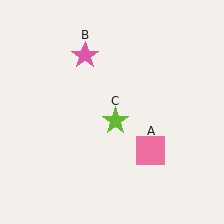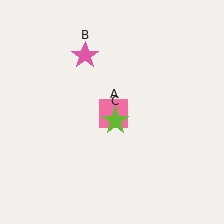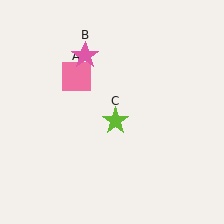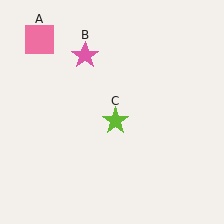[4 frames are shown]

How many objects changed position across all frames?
1 object changed position: pink square (object A).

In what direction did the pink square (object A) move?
The pink square (object A) moved up and to the left.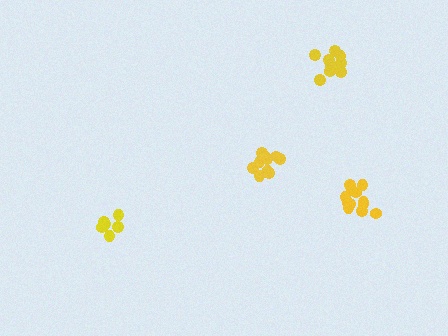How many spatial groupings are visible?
There are 4 spatial groupings.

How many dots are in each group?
Group 1: 10 dots, Group 2: 12 dots, Group 3: 6 dots, Group 4: 11 dots (39 total).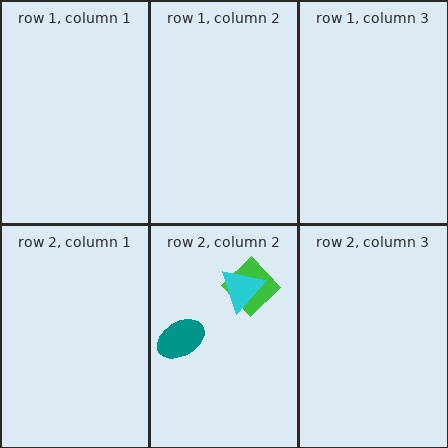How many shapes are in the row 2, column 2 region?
3.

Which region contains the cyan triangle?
The row 2, column 2 region.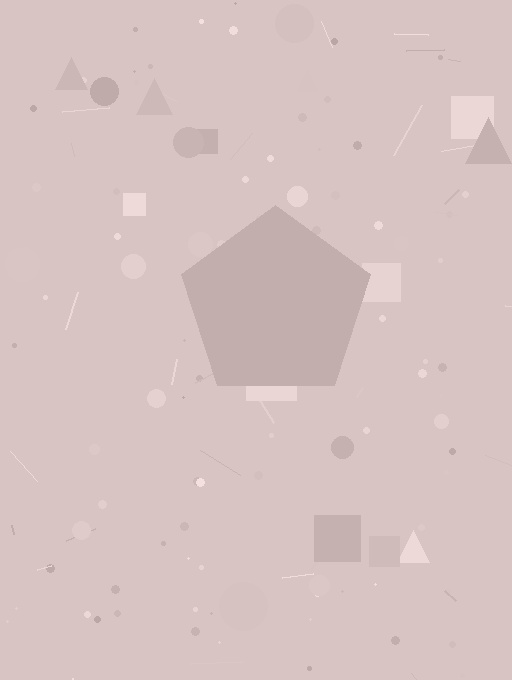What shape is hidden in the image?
A pentagon is hidden in the image.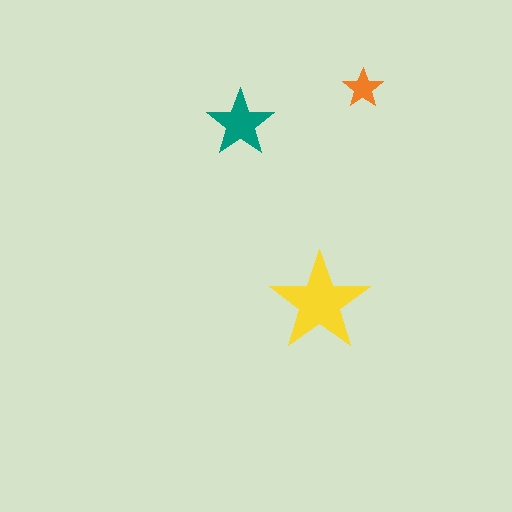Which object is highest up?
The orange star is topmost.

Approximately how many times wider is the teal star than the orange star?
About 1.5 times wider.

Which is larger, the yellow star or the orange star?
The yellow one.